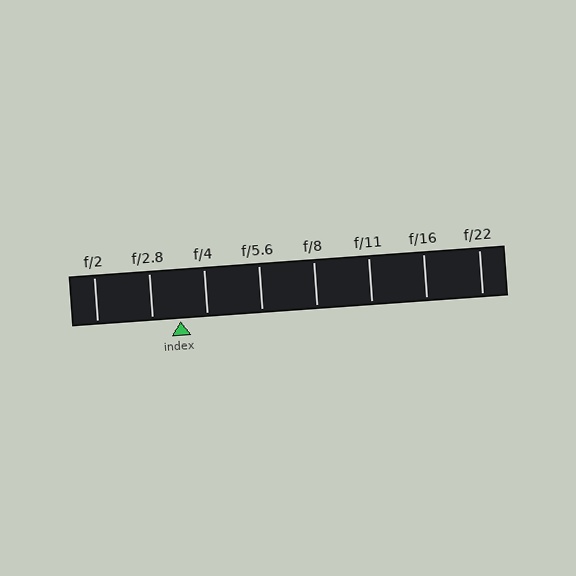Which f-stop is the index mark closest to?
The index mark is closest to f/4.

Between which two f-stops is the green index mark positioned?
The index mark is between f/2.8 and f/4.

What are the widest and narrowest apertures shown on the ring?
The widest aperture shown is f/2 and the narrowest is f/22.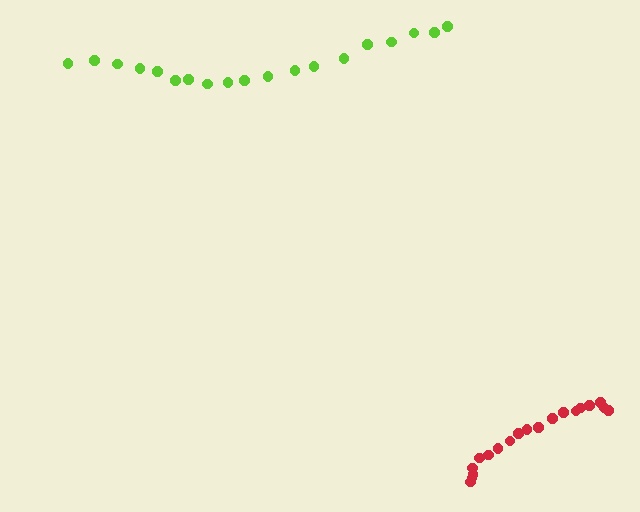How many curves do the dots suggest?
There are 2 distinct paths.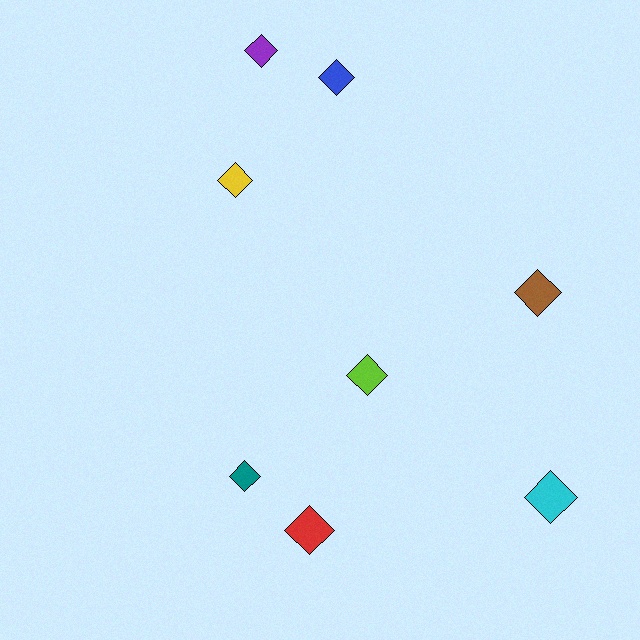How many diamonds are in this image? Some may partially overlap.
There are 8 diamonds.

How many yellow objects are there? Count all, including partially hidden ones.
There is 1 yellow object.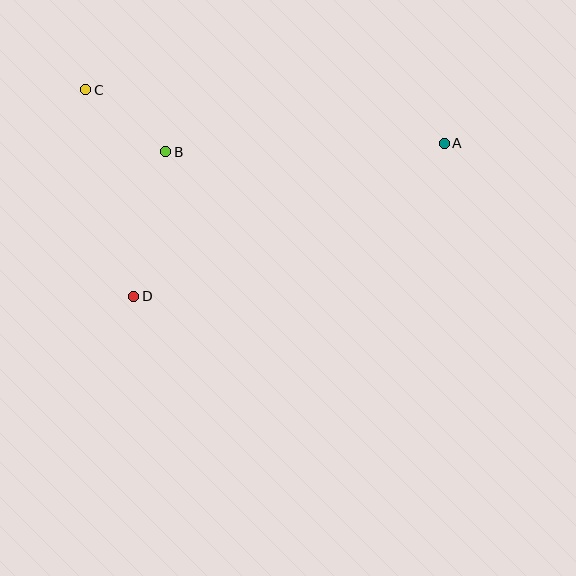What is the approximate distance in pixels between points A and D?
The distance between A and D is approximately 346 pixels.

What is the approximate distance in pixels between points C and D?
The distance between C and D is approximately 212 pixels.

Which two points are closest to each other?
Points B and C are closest to each other.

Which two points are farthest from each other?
Points A and C are farthest from each other.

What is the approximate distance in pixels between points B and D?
The distance between B and D is approximately 148 pixels.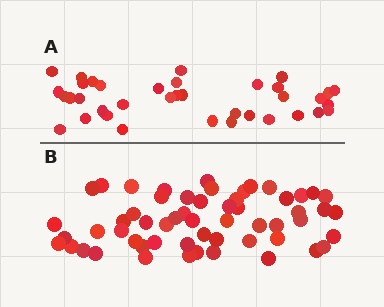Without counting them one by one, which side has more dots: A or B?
Region B (the bottom region) has more dots.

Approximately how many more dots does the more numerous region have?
Region B has approximately 20 more dots than region A.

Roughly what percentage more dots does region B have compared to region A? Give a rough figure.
About 55% more.